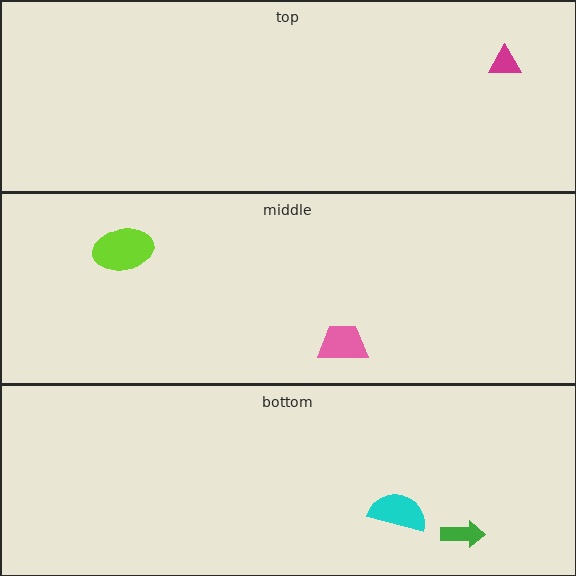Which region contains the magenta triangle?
The top region.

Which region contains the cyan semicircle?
The bottom region.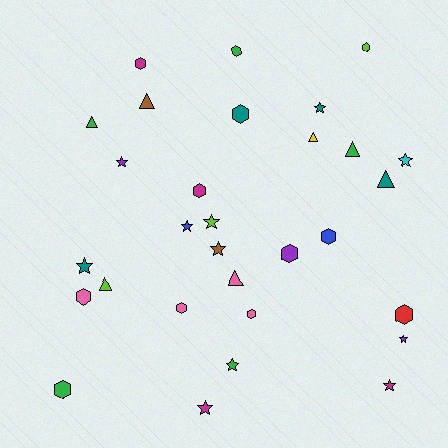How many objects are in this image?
There are 30 objects.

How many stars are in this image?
There are 11 stars.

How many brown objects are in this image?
There are 2 brown objects.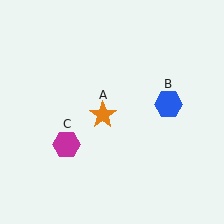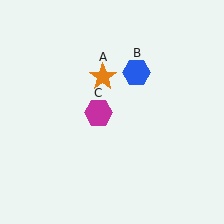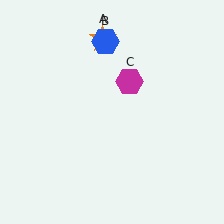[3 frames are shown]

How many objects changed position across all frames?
3 objects changed position: orange star (object A), blue hexagon (object B), magenta hexagon (object C).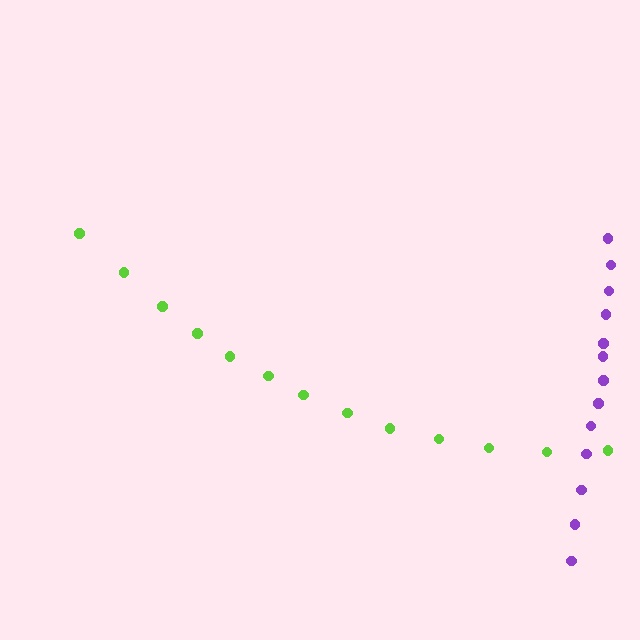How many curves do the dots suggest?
There are 2 distinct paths.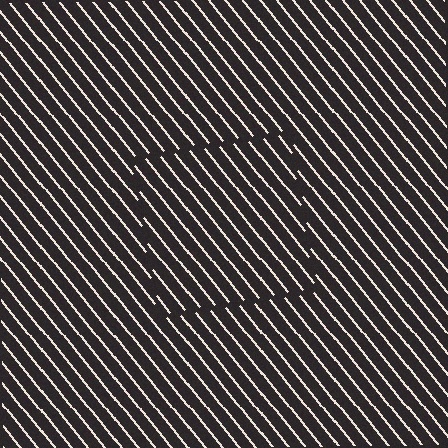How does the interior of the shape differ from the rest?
The interior of the shape contains the same grating, shifted by half a period — the contour is defined by the phase discontinuity where line-ends from the inner and outer gratings abut.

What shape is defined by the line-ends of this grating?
An illusory square. The interior of the shape contains the same grating, shifted by half a period — the contour is defined by the phase discontinuity where line-ends from the inner and outer gratings abut.